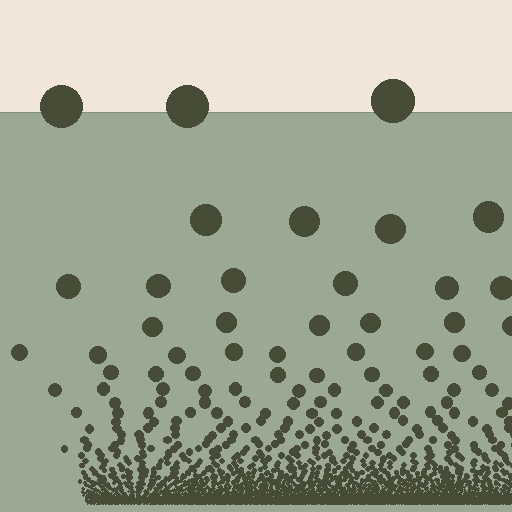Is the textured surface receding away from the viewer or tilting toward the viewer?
The surface appears to tilt toward the viewer. Texture elements get larger and sparser toward the top.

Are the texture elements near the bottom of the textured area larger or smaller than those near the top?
Smaller. The gradient is inverted — elements near the bottom are smaller and denser.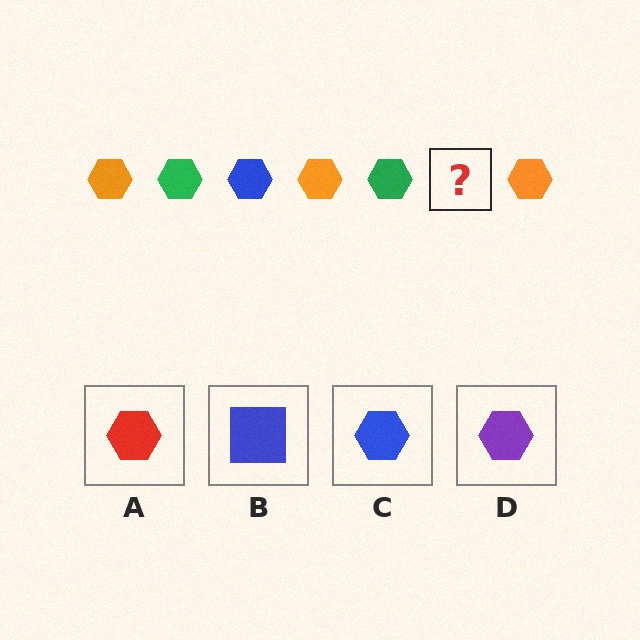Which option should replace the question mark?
Option C.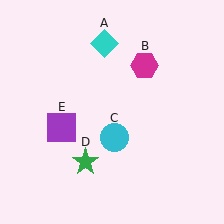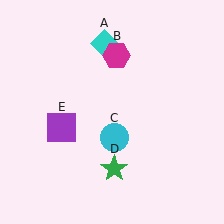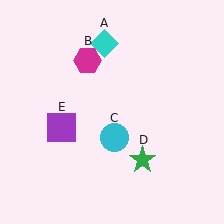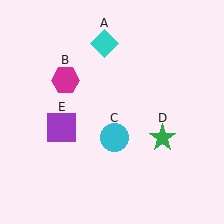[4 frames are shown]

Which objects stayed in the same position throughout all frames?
Cyan diamond (object A) and cyan circle (object C) and purple square (object E) remained stationary.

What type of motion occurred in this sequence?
The magenta hexagon (object B), green star (object D) rotated counterclockwise around the center of the scene.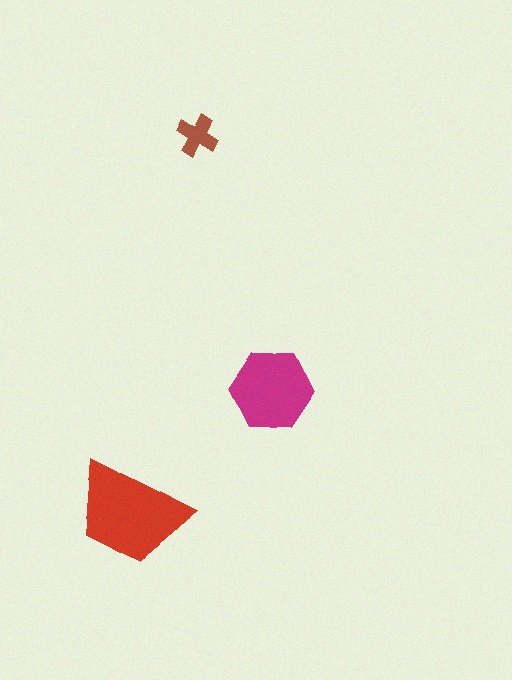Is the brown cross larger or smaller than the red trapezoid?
Smaller.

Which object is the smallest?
The brown cross.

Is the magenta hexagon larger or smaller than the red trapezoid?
Smaller.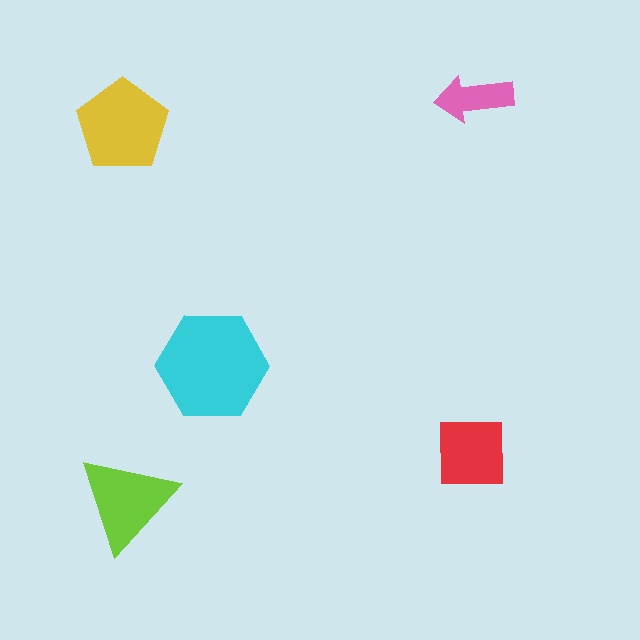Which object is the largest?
The cyan hexagon.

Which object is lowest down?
The lime triangle is bottommost.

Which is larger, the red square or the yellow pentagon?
The yellow pentagon.